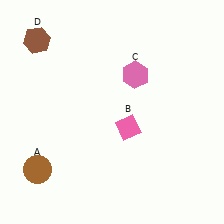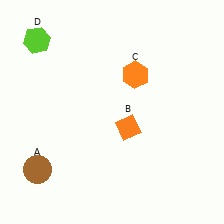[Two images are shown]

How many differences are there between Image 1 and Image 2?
There are 3 differences between the two images.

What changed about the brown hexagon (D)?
In Image 1, D is brown. In Image 2, it changed to lime.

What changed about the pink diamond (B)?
In Image 1, B is pink. In Image 2, it changed to orange.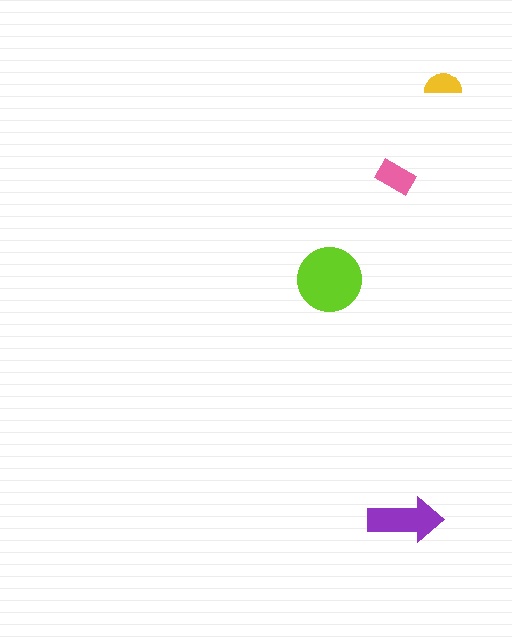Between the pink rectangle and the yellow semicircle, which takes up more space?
The pink rectangle.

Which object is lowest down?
The purple arrow is bottommost.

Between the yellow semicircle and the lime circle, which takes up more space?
The lime circle.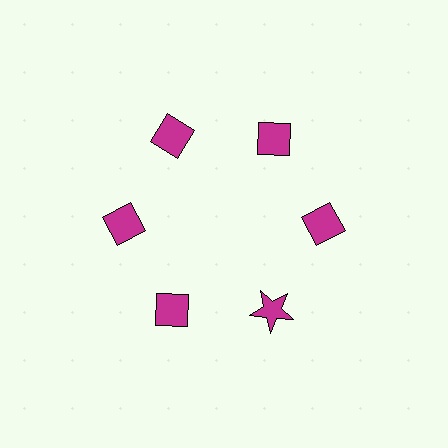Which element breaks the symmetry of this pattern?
The magenta star at roughly the 5 o'clock position breaks the symmetry. All other shapes are magenta diamonds.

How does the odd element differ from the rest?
It has a different shape: star instead of diamond.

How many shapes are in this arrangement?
There are 6 shapes arranged in a ring pattern.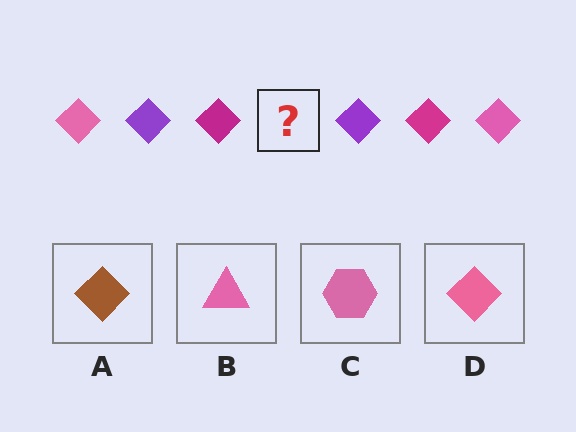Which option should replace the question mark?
Option D.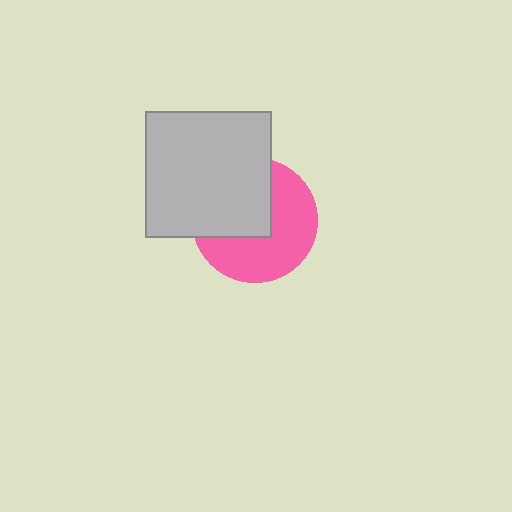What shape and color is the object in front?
The object in front is a light gray square.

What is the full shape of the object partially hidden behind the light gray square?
The partially hidden object is a pink circle.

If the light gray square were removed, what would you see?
You would see the complete pink circle.